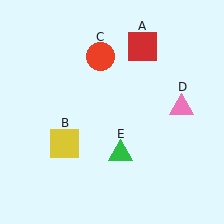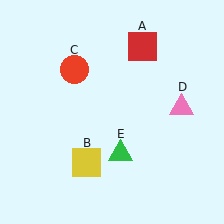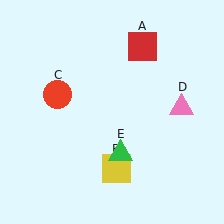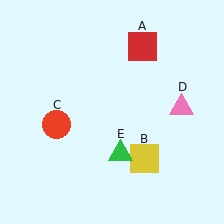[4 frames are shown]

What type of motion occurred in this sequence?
The yellow square (object B), red circle (object C) rotated counterclockwise around the center of the scene.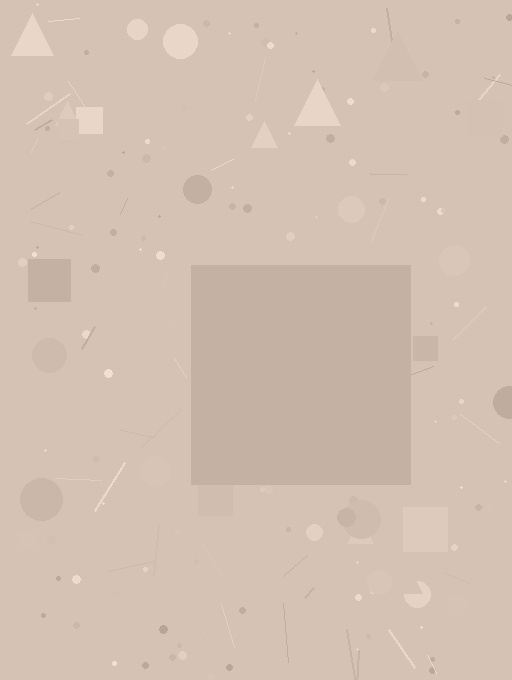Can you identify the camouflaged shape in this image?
The camouflaged shape is a square.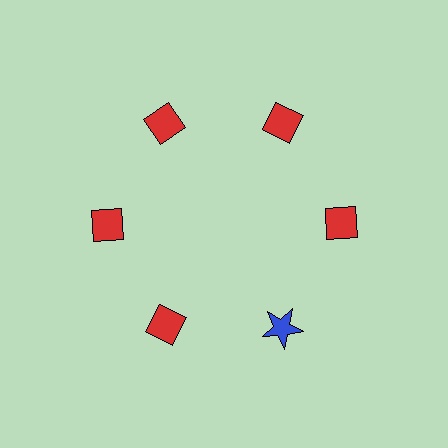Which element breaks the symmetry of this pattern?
The blue star at roughly the 5 o'clock position breaks the symmetry. All other shapes are red diamonds.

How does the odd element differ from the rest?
It differs in both color (blue instead of red) and shape (star instead of diamond).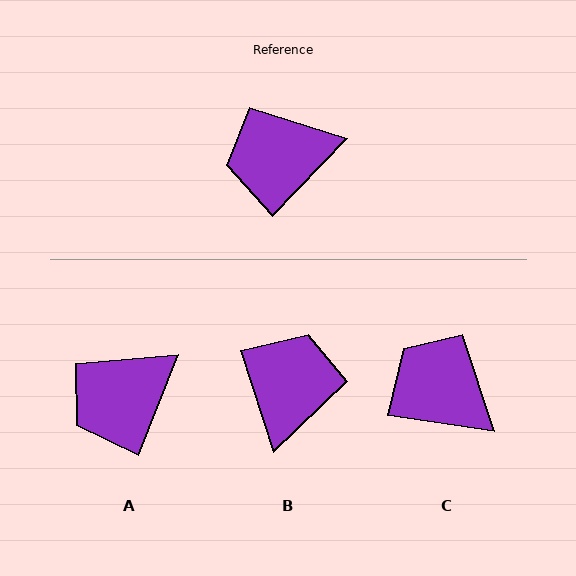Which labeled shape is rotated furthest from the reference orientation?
B, about 118 degrees away.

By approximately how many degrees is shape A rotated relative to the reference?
Approximately 22 degrees counter-clockwise.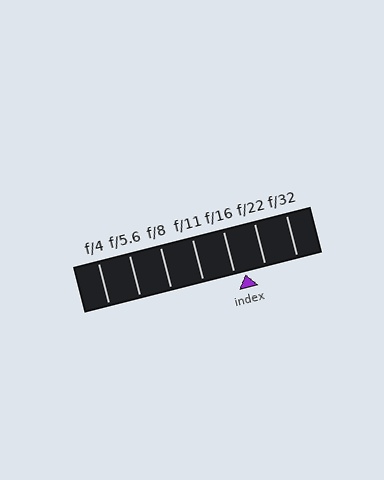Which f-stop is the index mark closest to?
The index mark is closest to f/16.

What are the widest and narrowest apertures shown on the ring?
The widest aperture shown is f/4 and the narrowest is f/32.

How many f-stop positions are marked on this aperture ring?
There are 7 f-stop positions marked.